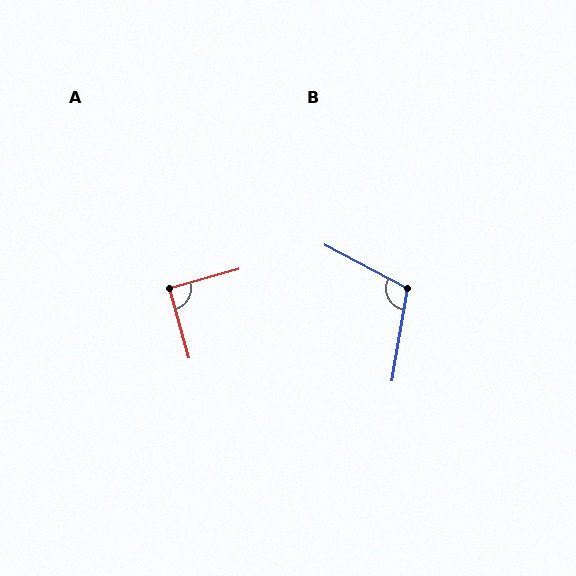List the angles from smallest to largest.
A (90°), B (109°).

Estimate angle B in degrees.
Approximately 109 degrees.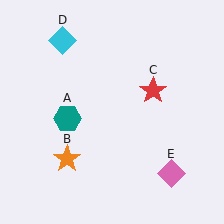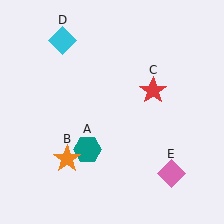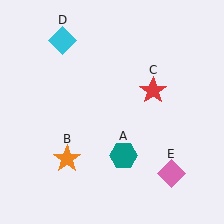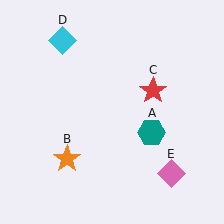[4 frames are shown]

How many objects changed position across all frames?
1 object changed position: teal hexagon (object A).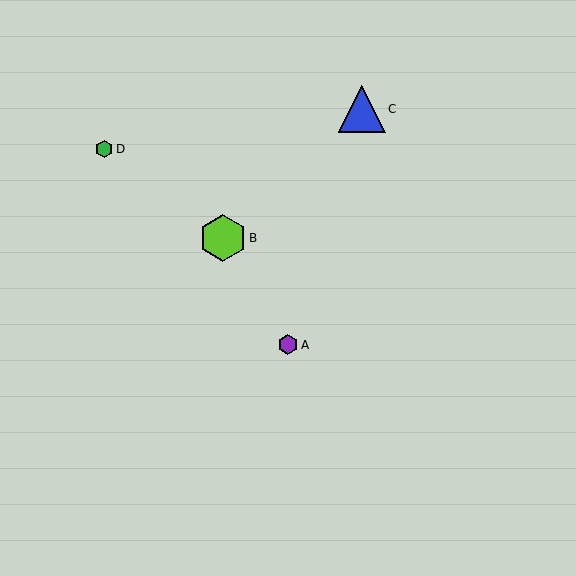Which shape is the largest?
The blue triangle (labeled C) is the largest.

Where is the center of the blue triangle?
The center of the blue triangle is at (362, 109).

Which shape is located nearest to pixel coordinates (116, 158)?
The green hexagon (labeled D) at (104, 149) is nearest to that location.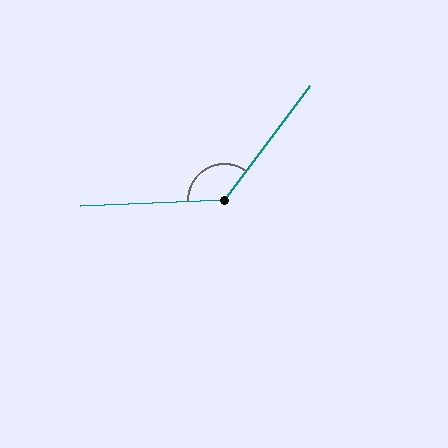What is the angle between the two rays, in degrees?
Approximately 129 degrees.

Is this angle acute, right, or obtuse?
It is obtuse.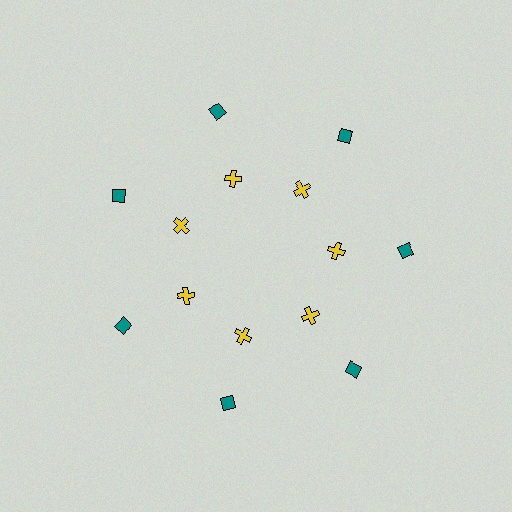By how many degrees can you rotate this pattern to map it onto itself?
The pattern maps onto itself every 51 degrees of rotation.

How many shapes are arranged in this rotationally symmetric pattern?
There are 14 shapes, arranged in 7 groups of 2.